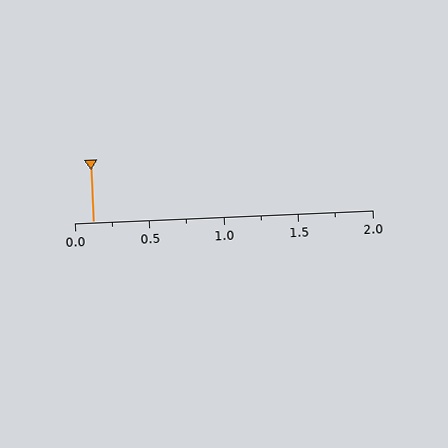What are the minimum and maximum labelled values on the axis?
The axis runs from 0.0 to 2.0.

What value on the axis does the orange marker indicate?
The marker indicates approximately 0.12.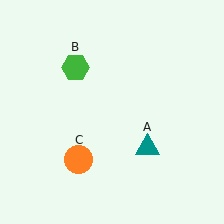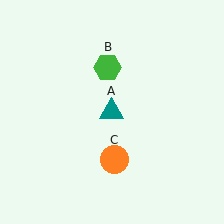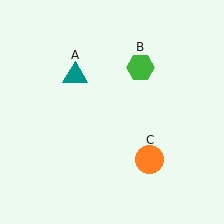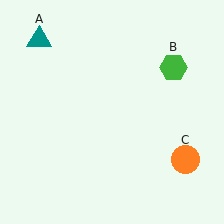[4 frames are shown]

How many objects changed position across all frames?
3 objects changed position: teal triangle (object A), green hexagon (object B), orange circle (object C).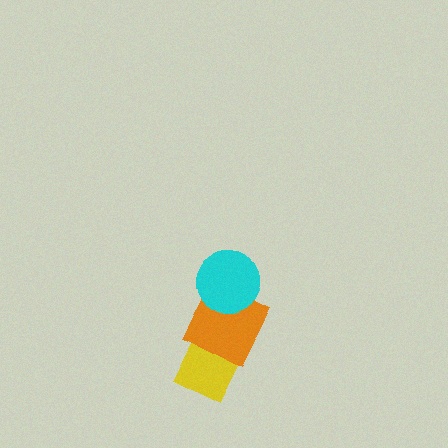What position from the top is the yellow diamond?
The yellow diamond is 3rd from the top.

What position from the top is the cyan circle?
The cyan circle is 1st from the top.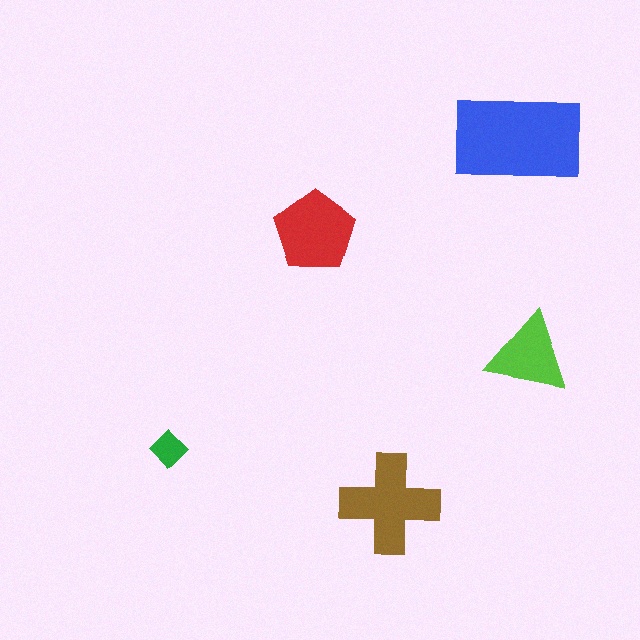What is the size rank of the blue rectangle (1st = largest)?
1st.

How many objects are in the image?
There are 5 objects in the image.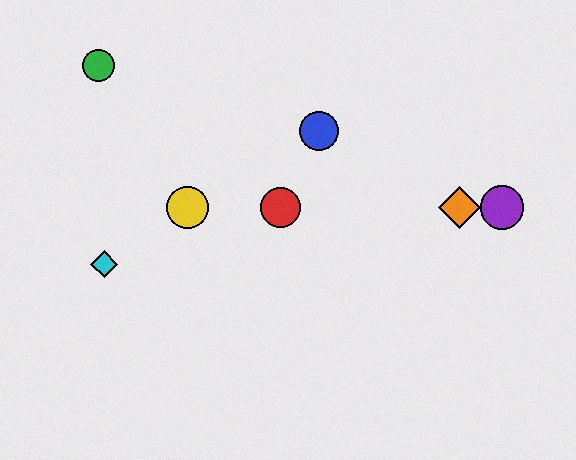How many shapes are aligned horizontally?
4 shapes (the red circle, the yellow circle, the purple circle, the orange diamond) are aligned horizontally.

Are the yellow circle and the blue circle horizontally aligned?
No, the yellow circle is at y≈207 and the blue circle is at y≈131.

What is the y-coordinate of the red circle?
The red circle is at y≈207.